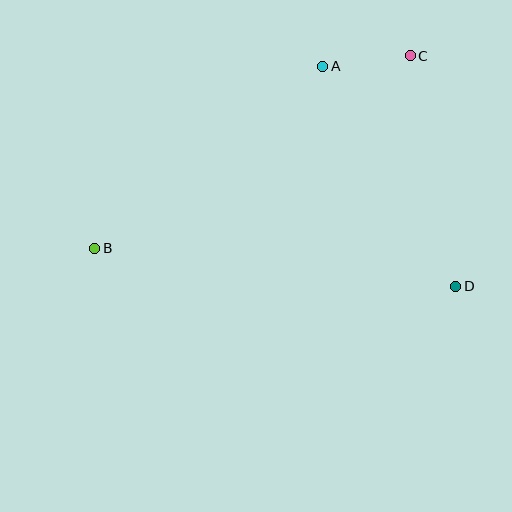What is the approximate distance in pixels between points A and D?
The distance between A and D is approximately 257 pixels.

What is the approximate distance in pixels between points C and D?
The distance between C and D is approximately 235 pixels.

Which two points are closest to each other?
Points A and C are closest to each other.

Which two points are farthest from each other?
Points B and C are farthest from each other.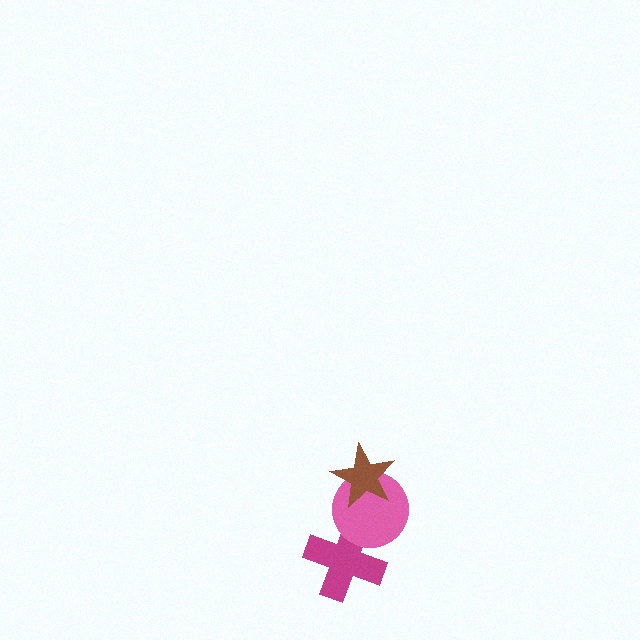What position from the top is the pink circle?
The pink circle is 2nd from the top.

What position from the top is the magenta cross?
The magenta cross is 3rd from the top.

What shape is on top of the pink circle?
The brown star is on top of the pink circle.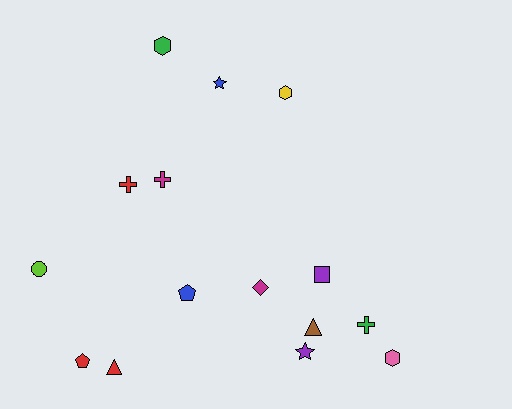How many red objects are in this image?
There are 3 red objects.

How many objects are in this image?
There are 15 objects.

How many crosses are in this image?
There are 3 crosses.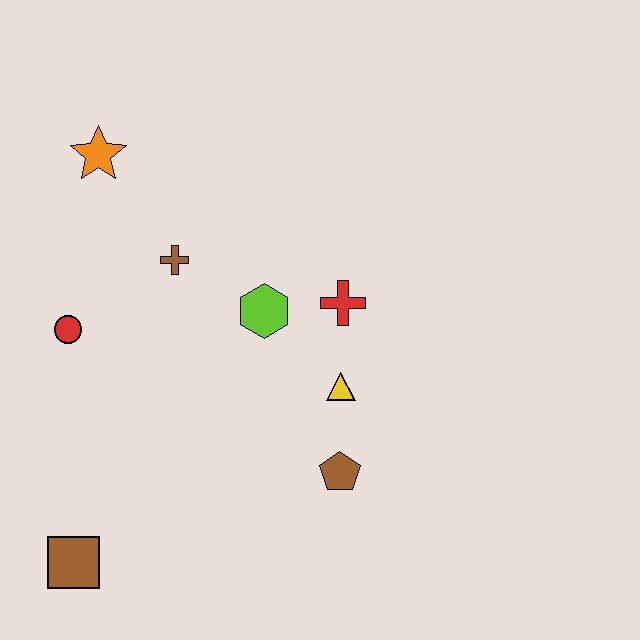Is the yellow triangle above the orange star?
No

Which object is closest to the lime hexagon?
The red cross is closest to the lime hexagon.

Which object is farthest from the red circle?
The brown pentagon is farthest from the red circle.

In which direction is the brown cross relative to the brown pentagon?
The brown cross is above the brown pentagon.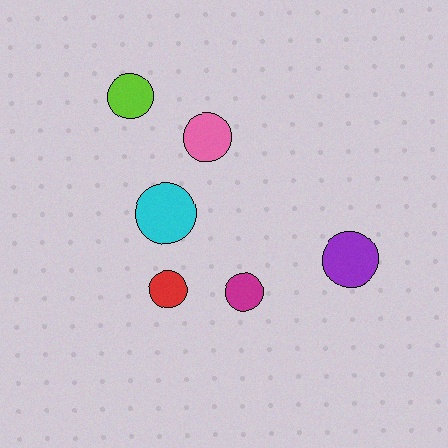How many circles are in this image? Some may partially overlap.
There are 6 circles.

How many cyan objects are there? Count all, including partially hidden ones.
There is 1 cyan object.